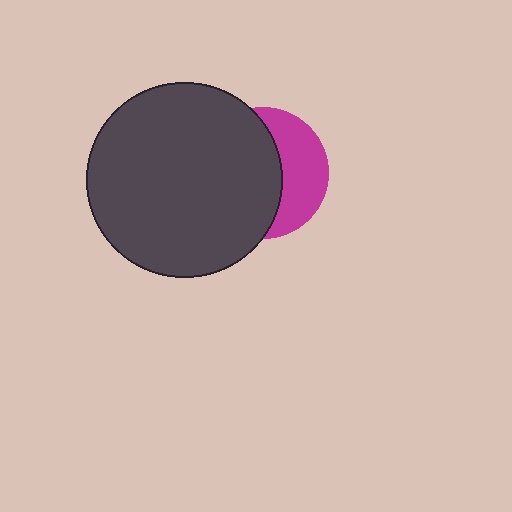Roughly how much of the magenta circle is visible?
A small part of it is visible (roughly 39%).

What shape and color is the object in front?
The object in front is a dark gray circle.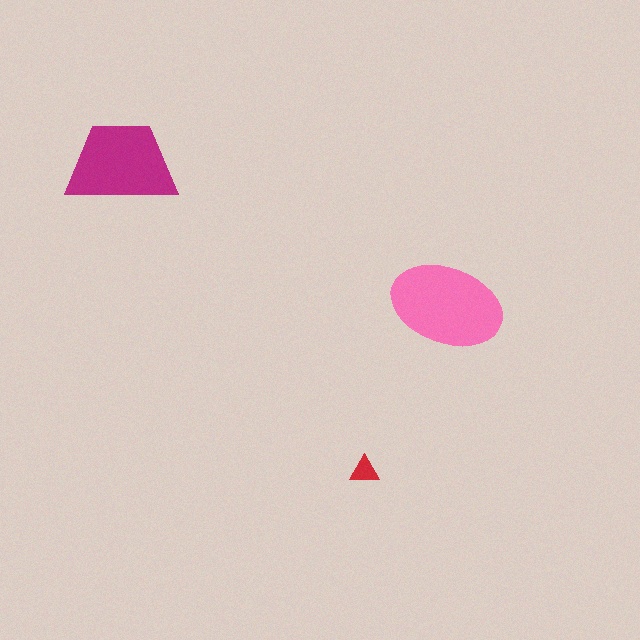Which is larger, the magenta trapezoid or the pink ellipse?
The pink ellipse.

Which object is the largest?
The pink ellipse.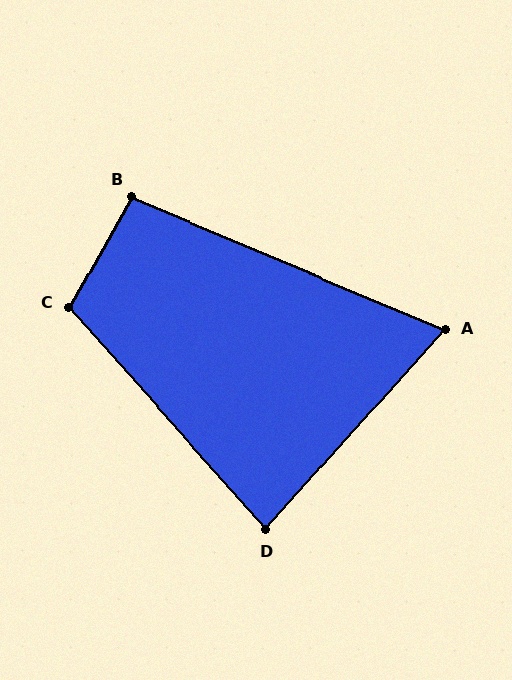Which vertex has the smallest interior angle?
A, at approximately 71 degrees.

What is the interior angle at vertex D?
Approximately 83 degrees (acute).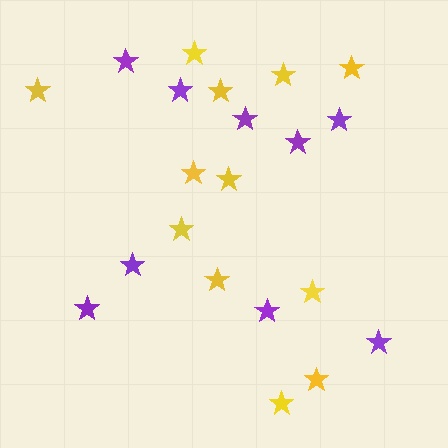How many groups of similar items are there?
There are 2 groups: one group of purple stars (9) and one group of yellow stars (12).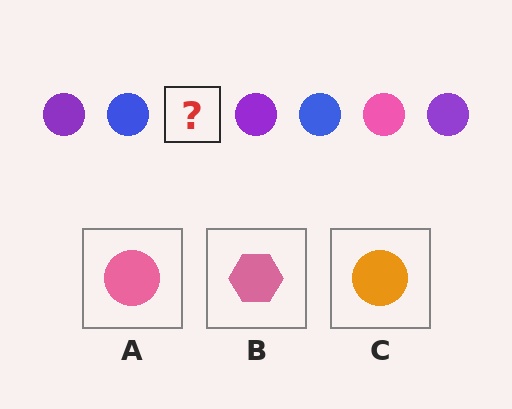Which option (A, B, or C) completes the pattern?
A.